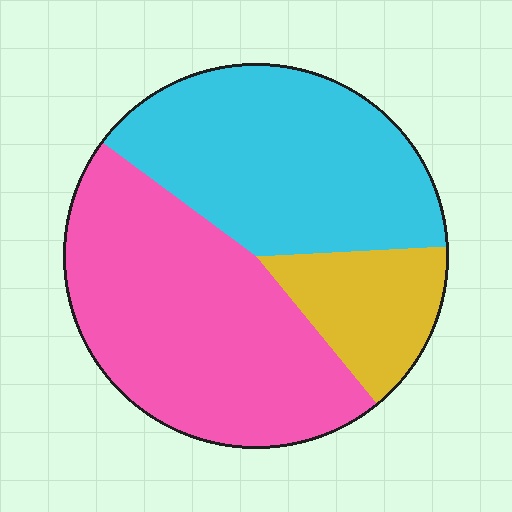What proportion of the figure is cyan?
Cyan takes up about two fifths (2/5) of the figure.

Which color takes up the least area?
Yellow, at roughly 15%.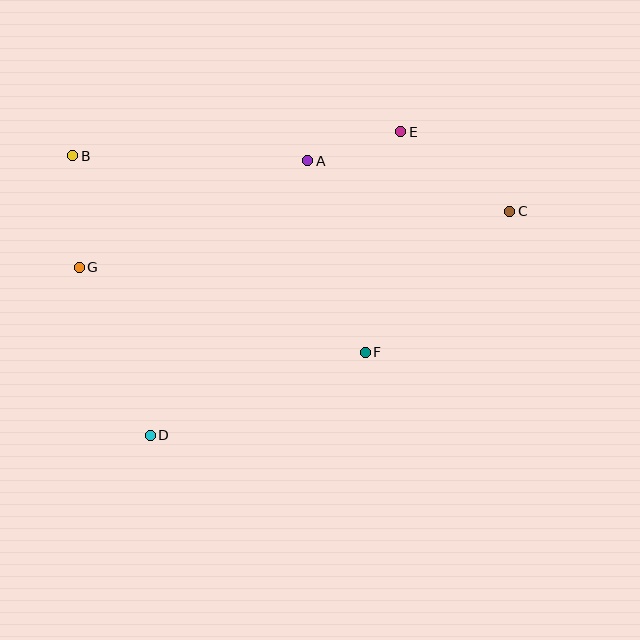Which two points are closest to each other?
Points A and E are closest to each other.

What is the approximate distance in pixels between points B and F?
The distance between B and F is approximately 353 pixels.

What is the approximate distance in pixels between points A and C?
The distance between A and C is approximately 208 pixels.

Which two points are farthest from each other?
Points B and C are farthest from each other.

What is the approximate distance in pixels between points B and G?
The distance between B and G is approximately 112 pixels.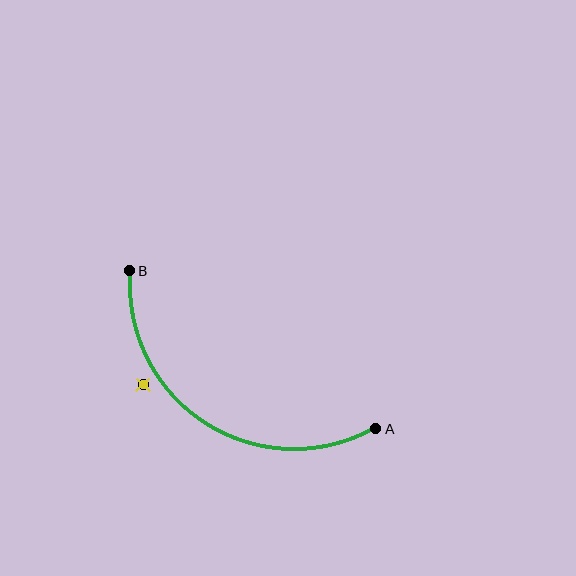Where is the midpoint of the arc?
The arc midpoint is the point on the curve farthest from the straight line joining A and B. It sits below that line.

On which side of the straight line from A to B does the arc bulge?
The arc bulges below the straight line connecting A and B.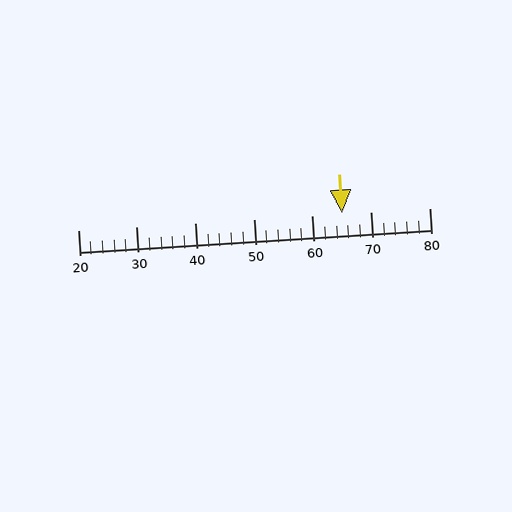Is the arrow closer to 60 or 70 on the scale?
The arrow is closer to 70.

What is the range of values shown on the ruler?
The ruler shows values from 20 to 80.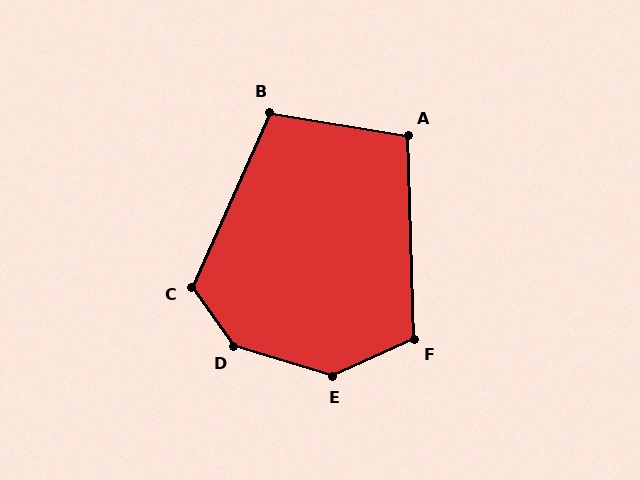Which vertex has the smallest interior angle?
A, at approximately 101 degrees.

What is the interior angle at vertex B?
Approximately 105 degrees (obtuse).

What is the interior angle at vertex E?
Approximately 139 degrees (obtuse).